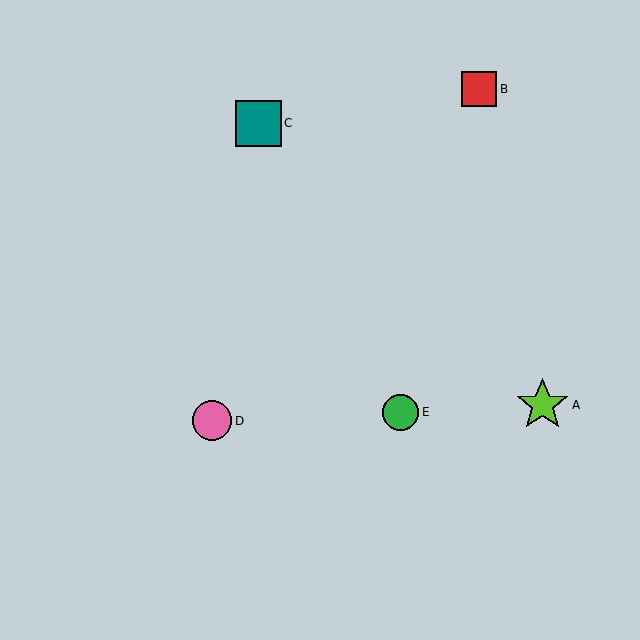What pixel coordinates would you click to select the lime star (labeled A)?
Click at (542, 405) to select the lime star A.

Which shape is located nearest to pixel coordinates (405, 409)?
The green circle (labeled E) at (401, 412) is nearest to that location.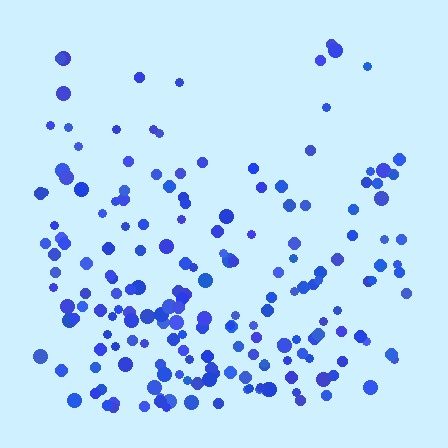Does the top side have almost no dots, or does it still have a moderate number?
Still a moderate number, just noticeably fewer than the bottom.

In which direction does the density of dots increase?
From top to bottom, with the bottom side densest.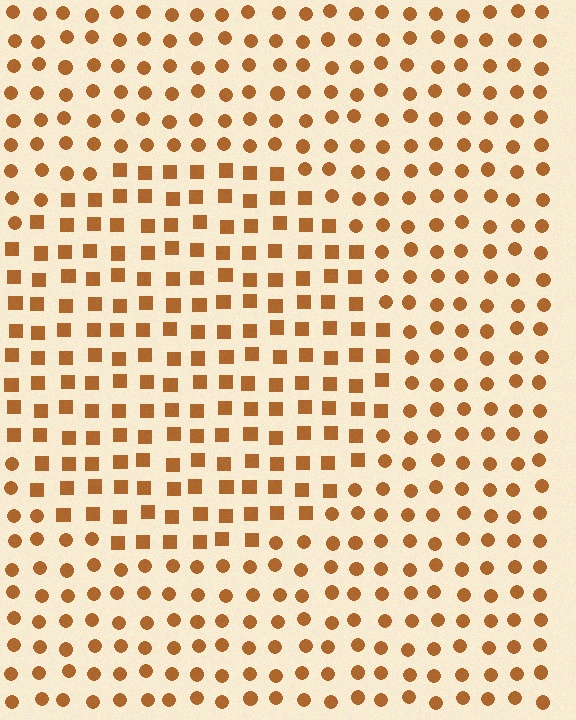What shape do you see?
I see a circle.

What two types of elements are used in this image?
The image uses squares inside the circle region and circles outside it.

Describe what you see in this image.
The image is filled with small brown elements arranged in a uniform grid. A circle-shaped region contains squares, while the surrounding area contains circles. The boundary is defined purely by the change in element shape.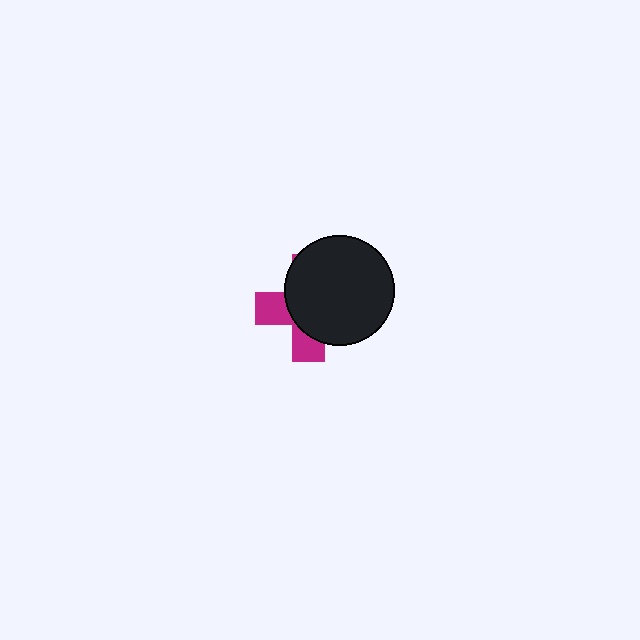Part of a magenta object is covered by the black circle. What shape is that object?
It is a cross.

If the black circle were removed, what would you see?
You would see the complete magenta cross.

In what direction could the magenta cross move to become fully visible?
The magenta cross could move toward the lower-left. That would shift it out from behind the black circle entirely.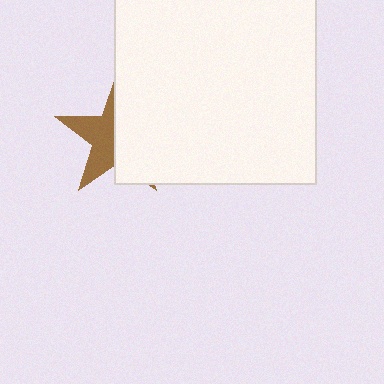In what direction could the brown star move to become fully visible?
The brown star could move left. That would shift it out from behind the white square entirely.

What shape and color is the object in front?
The object in front is a white square.